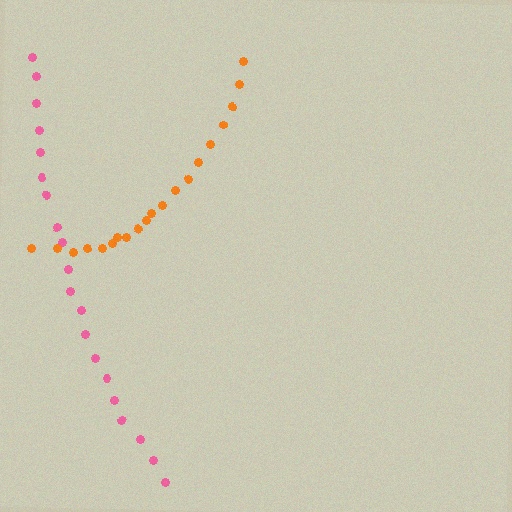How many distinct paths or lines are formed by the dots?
There are 2 distinct paths.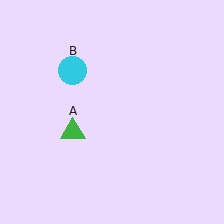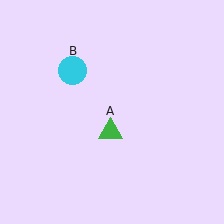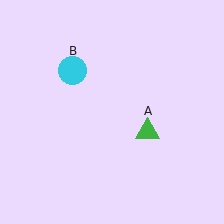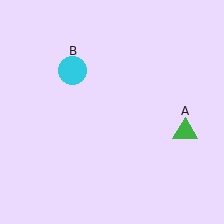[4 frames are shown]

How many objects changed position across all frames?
1 object changed position: green triangle (object A).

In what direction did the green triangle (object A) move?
The green triangle (object A) moved right.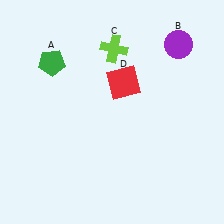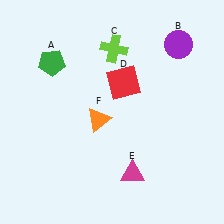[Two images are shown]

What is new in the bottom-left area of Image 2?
An orange triangle (F) was added in the bottom-left area of Image 2.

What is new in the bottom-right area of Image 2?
A magenta triangle (E) was added in the bottom-right area of Image 2.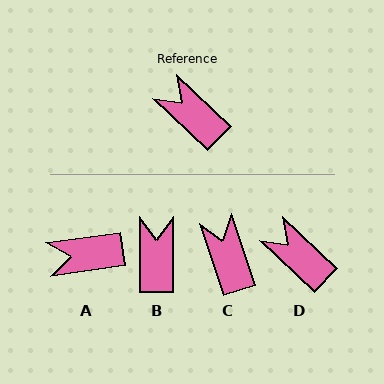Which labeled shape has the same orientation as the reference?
D.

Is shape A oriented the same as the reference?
No, it is off by about 52 degrees.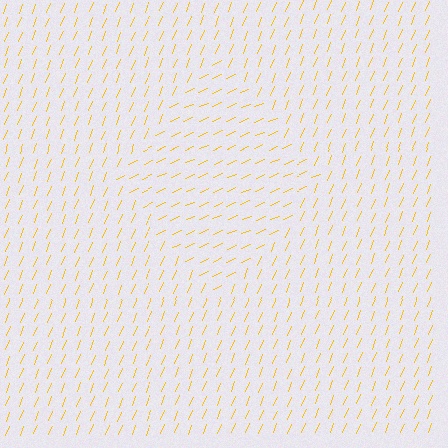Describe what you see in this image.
The image is filled with small yellow line segments. A diamond region in the image has lines oriented differently from the surrounding lines, creating a visible texture boundary.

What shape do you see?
I see a diamond.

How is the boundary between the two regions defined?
The boundary is defined purely by a change in line orientation (approximately 45 degrees difference). All lines are the same color and thickness.